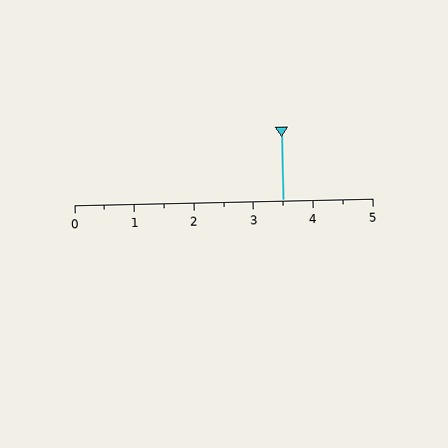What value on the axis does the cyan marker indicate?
The marker indicates approximately 3.5.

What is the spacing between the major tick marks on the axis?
The major ticks are spaced 1 apart.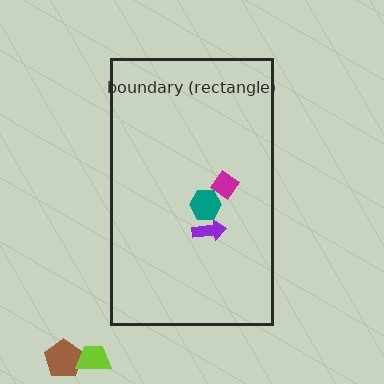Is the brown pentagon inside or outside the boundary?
Outside.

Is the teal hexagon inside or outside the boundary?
Inside.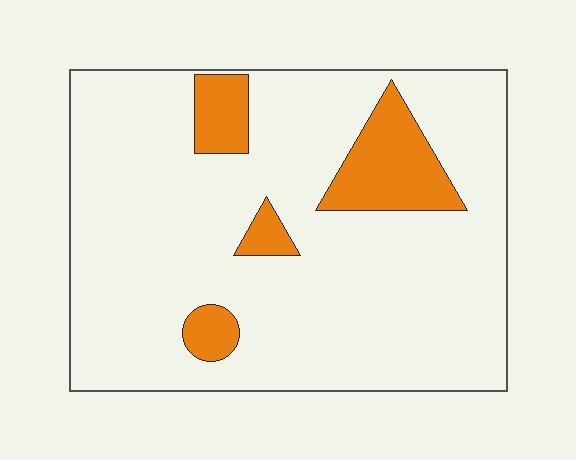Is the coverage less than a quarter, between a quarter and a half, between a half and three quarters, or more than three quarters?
Less than a quarter.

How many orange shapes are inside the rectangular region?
4.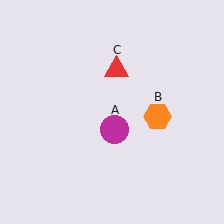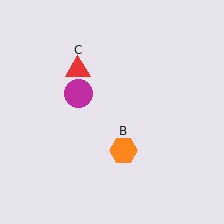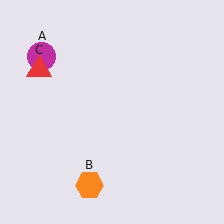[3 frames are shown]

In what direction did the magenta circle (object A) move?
The magenta circle (object A) moved up and to the left.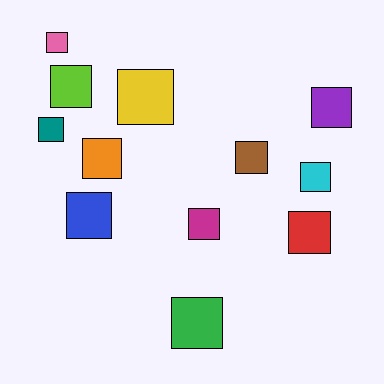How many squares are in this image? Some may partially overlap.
There are 12 squares.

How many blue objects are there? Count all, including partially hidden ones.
There is 1 blue object.